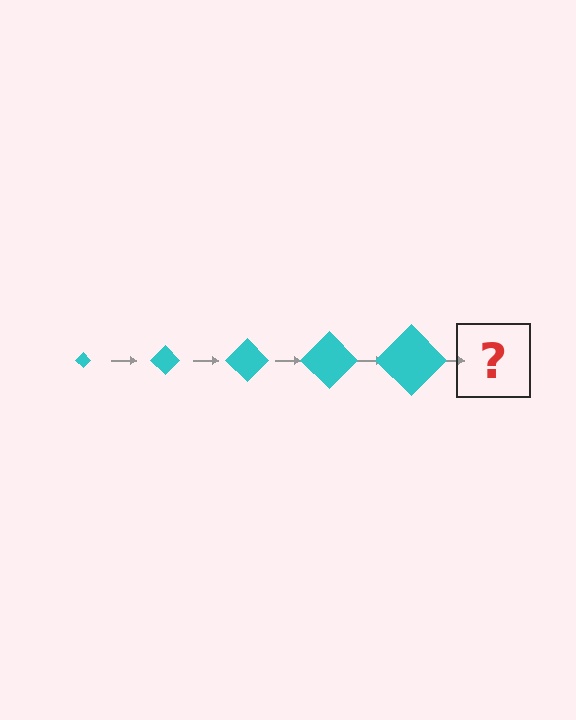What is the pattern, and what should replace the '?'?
The pattern is that the diamond gets progressively larger each step. The '?' should be a cyan diamond, larger than the previous one.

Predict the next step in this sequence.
The next step is a cyan diamond, larger than the previous one.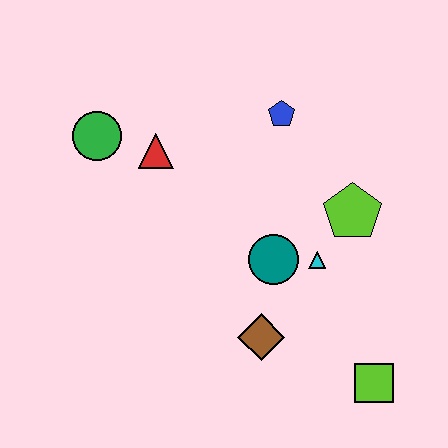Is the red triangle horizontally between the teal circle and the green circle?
Yes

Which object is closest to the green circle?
The red triangle is closest to the green circle.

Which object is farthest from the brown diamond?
The green circle is farthest from the brown diamond.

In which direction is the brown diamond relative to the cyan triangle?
The brown diamond is below the cyan triangle.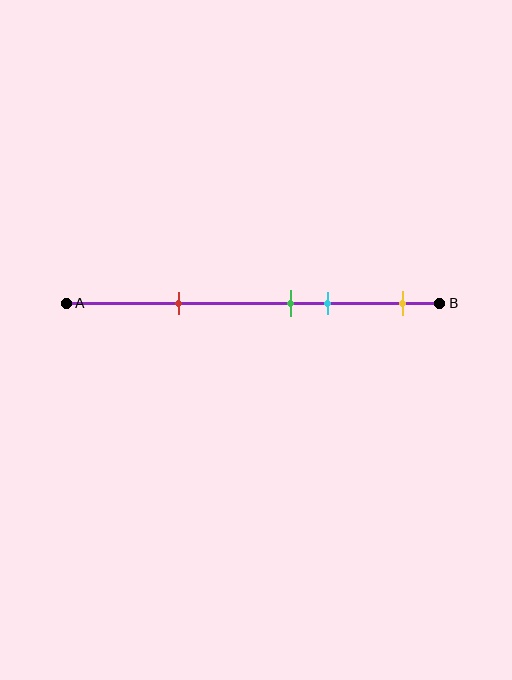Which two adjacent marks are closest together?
The green and cyan marks are the closest adjacent pair.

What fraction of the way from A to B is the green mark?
The green mark is approximately 60% (0.6) of the way from A to B.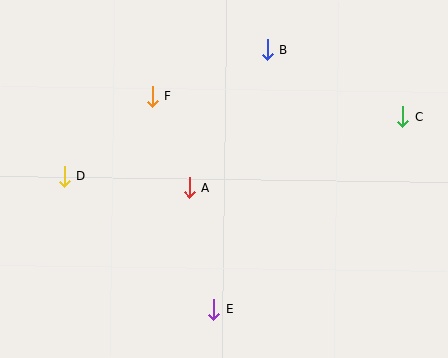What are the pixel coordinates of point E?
Point E is at (214, 309).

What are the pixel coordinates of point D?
Point D is at (64, 176).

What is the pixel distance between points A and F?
The distance between A and F is 98 pixels.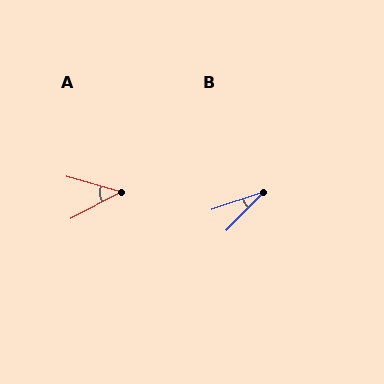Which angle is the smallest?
B, at approximately 27 degrees.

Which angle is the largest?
A, at approximately 43 degrees.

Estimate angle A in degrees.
Approximately 43 degrees.